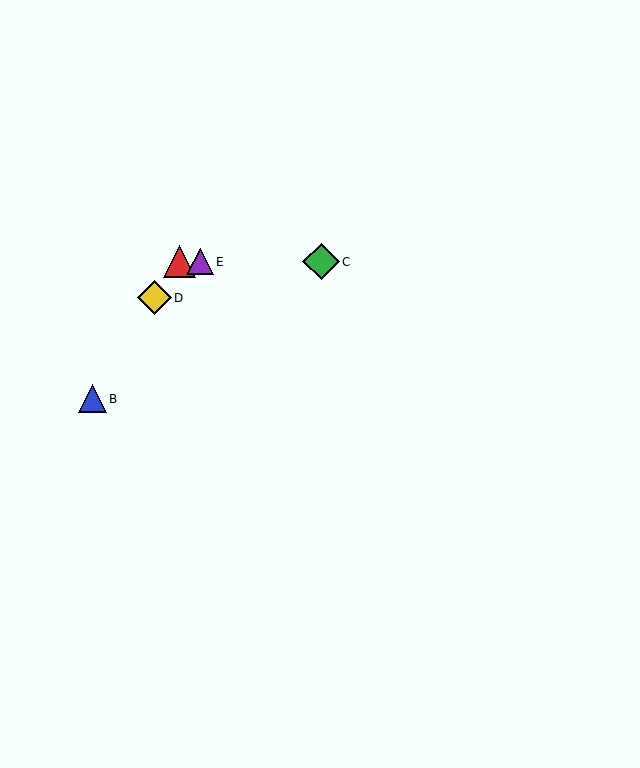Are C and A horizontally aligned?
Yes, both are at y≈262.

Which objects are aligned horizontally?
Objects A, C, E are aligned horizontally.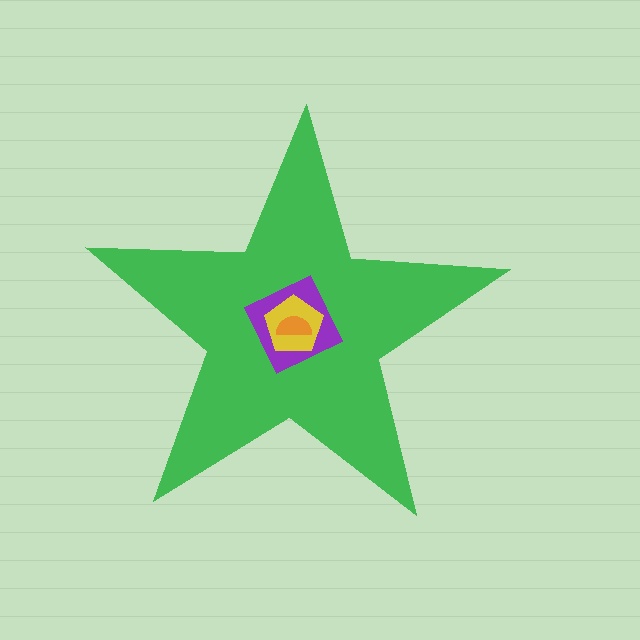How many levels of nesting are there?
4.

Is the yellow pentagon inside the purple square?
Yes.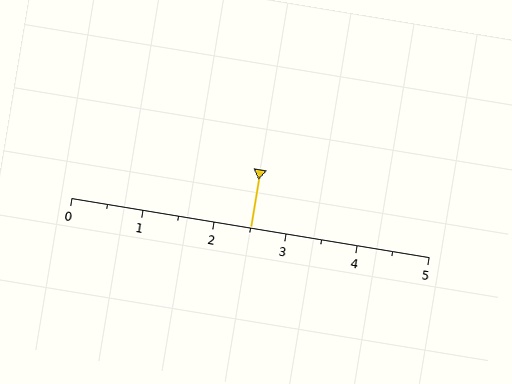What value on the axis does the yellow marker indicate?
The marker indicates approximately 2.5.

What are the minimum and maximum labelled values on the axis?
The axis runs from 0 to 5.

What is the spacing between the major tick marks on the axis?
The major ticks are spaced 1 apart.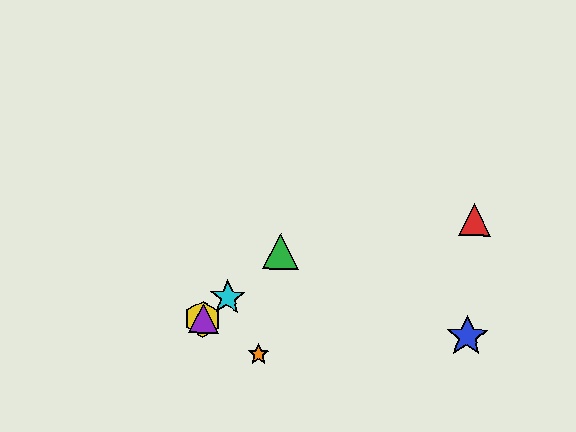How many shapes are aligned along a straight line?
4 shapes (the green triangle, the yellow hexagon, the purple triangle, the cyan star) are aligned along a straight line.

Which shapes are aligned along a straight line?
The green triangle, the yellow hexagon, the purple triangle, the cyan star are aligned along a straight line.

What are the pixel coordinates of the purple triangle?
The purple triangle is at (204, 318).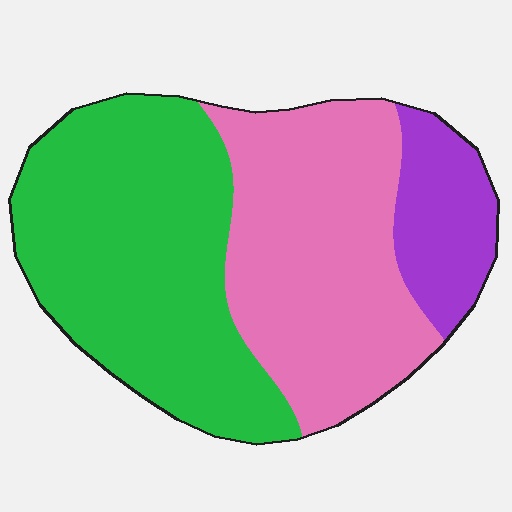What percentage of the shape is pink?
Pink takes up about two fifths (2/5) of the shape.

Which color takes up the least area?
Purple, at roughly 15%.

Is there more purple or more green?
Green.